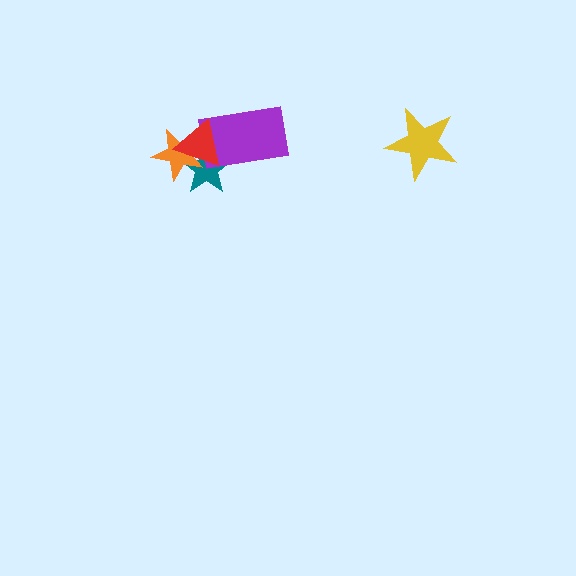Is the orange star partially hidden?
Yes, it is partially covered by another shape.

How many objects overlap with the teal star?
3 objects overlap with the teal star.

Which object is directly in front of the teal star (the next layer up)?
The purple rectangle is directly in front of the teal star.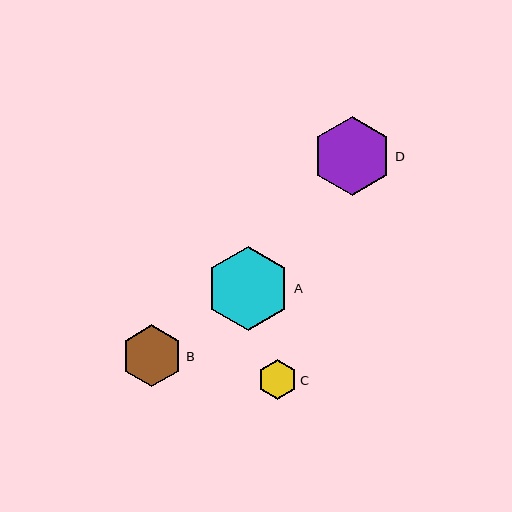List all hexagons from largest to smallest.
From largest to smallest: A, D, B, C.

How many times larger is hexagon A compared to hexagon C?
Hexagon A is approximately 2.1 times the size of hexagon C.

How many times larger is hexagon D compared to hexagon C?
Hexagon D is approximately 2.0 times the size of hexagon C.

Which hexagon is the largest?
Hexagon A is the largest with a size of approximately 85 pixels.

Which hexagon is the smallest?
Hexagon C is the smallest with a size of approximately 40 pixels.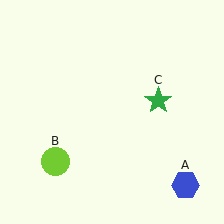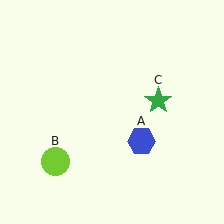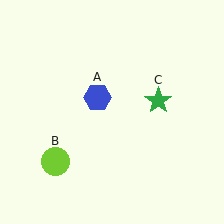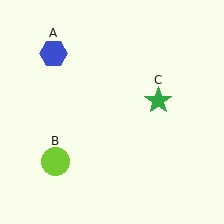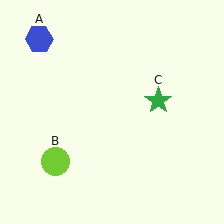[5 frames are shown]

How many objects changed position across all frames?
1 object changed position: blue hexagon (object A).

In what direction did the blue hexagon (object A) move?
The blue hexagon (object A) moved up and to the left.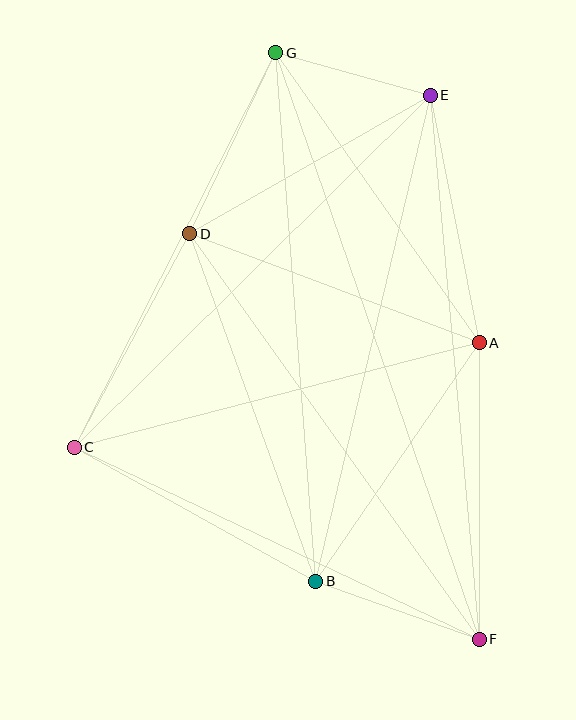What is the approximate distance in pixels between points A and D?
The distance between A and D is approximately 310 pixels.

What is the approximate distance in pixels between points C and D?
The distance between C and D is approximately 243 pixels.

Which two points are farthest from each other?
Points F and G are farthest from each other.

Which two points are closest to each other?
Points E and G are closest to each other.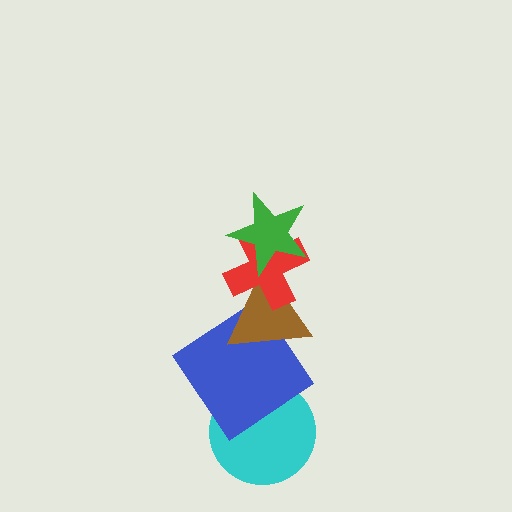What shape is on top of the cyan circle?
The blue diamond is on top of the cyan circle.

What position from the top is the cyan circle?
The cyan circle is 5th from the top.